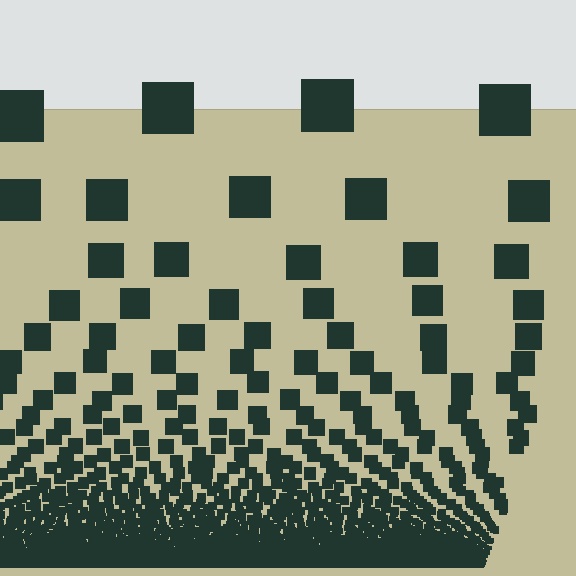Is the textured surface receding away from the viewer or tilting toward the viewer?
The surface appears to tilt toward the viewer. Texture elements get larger and sparser toward the top.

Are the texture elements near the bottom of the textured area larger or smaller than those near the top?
Smaller. The gradient is inverted — elements near the bottom are smaller and denser.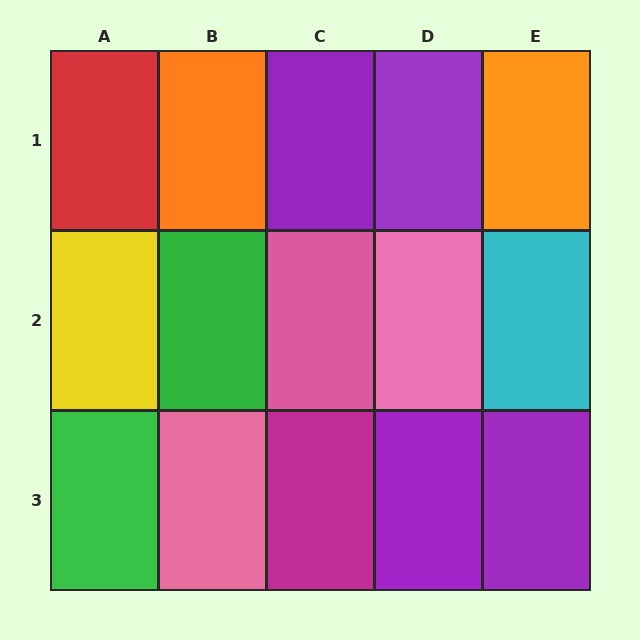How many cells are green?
2 cells are green.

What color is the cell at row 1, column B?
Orange.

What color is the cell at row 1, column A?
Red.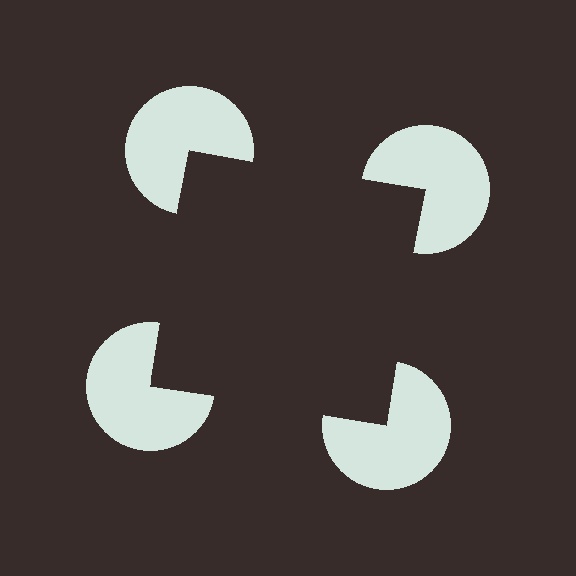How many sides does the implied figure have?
4 sides.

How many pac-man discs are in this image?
There are 4 — one at each vertex of the illusory square.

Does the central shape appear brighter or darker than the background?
It typically appears slightly darker than the background, even though no actual brightness change is drawn.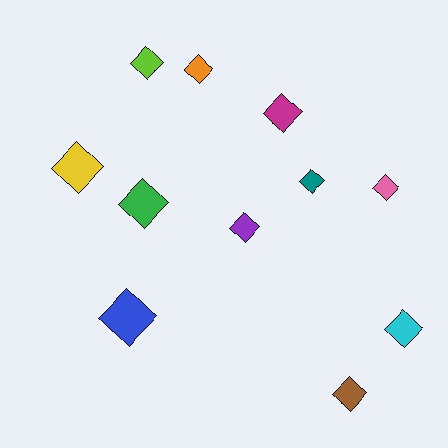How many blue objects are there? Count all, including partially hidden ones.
There is 1 blue object.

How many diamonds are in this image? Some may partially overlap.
There are 11 diamonds.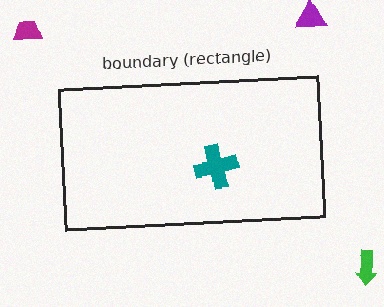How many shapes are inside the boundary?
1 inside, 3 outside.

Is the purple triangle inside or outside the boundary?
Outside.